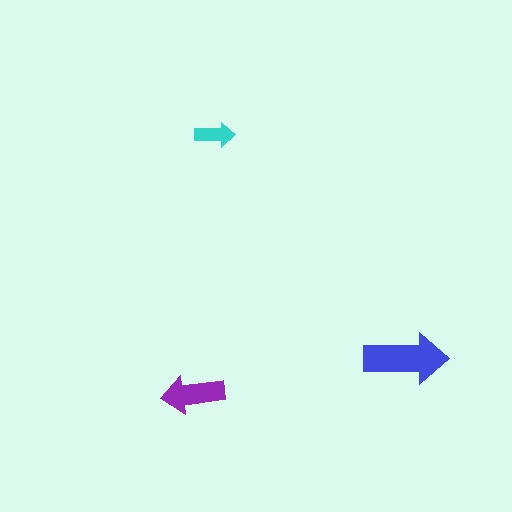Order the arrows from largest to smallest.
the blue one, the purple one, the cyan one.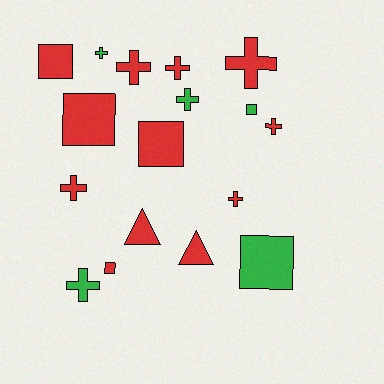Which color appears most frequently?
Red, with 12 objects.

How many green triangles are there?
There are no green triangles.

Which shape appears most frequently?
Cross, with 9 objects.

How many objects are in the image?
There are 17 objects.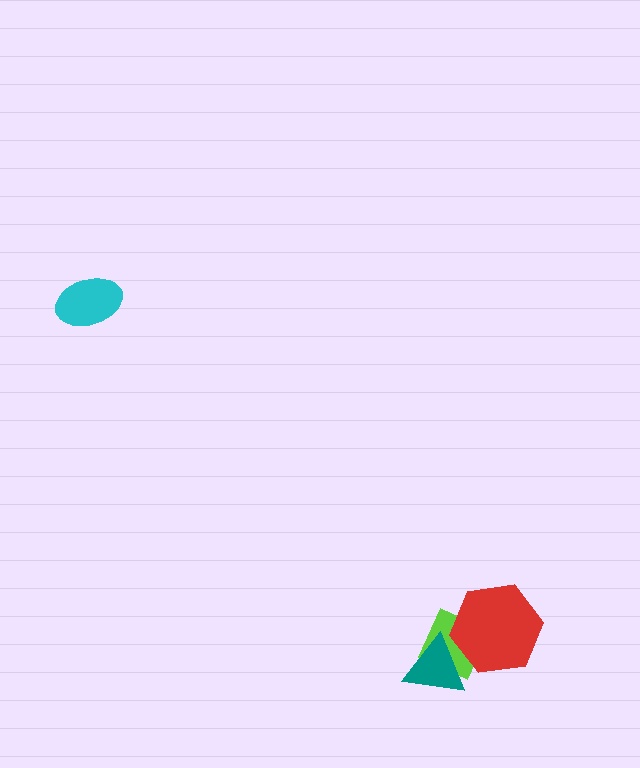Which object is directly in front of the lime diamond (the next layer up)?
The red hexagon is directly in front of the lime diamond.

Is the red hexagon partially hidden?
Yes, it is partially covered by another shape.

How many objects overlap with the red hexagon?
2 objects overlap with the red hexagon.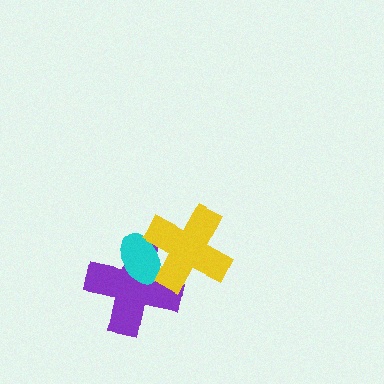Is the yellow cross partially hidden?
No, no other shape covers it.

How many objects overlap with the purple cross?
2 objects overlap with the purple cross.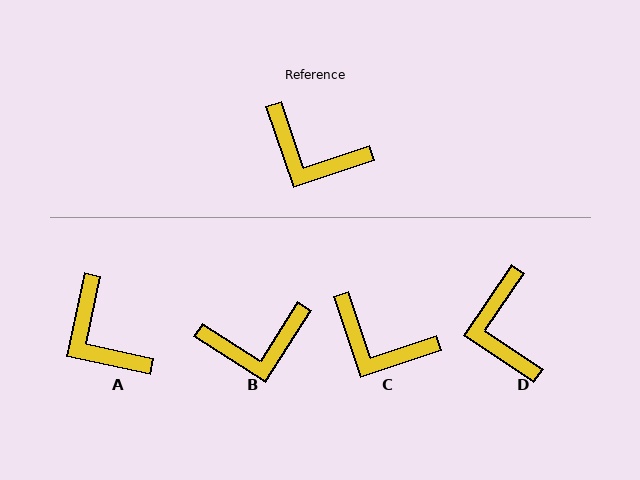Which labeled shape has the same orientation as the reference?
C.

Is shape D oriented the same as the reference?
No, it is off by about 53 degrees.